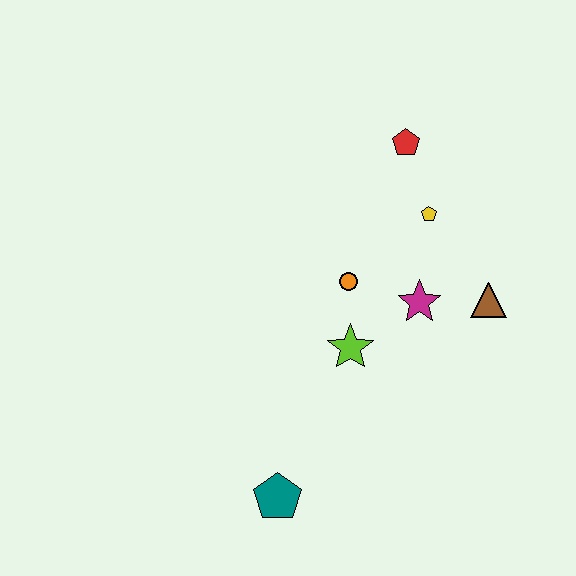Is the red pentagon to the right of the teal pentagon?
Yes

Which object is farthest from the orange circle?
The teal pentagon is farthest from the orange circle.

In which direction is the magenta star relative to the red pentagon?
The magenta star is below the red pentagon.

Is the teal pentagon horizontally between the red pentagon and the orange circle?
No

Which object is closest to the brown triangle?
The magenta star is closest to the brown triangle.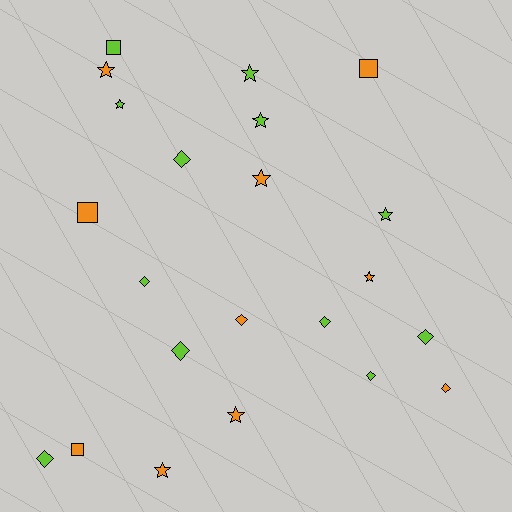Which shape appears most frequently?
Star, with 9 objects.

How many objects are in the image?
There are 22 objects.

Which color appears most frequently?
Lime, with 12 objects.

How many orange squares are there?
There are 3 orange squares.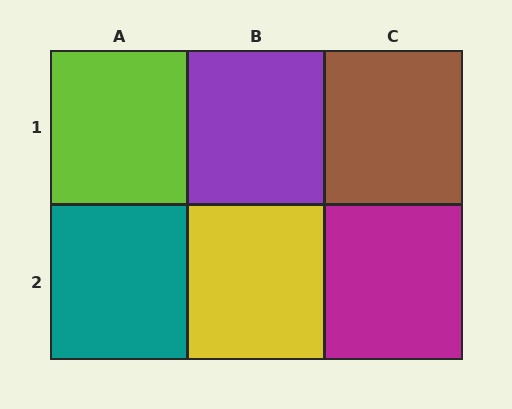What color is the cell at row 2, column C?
Magenta.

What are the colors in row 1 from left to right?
Lime, purple, brown.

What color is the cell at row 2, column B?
Yellow.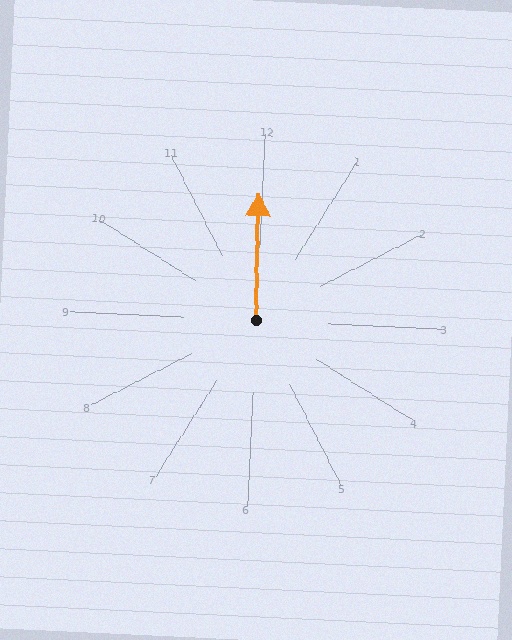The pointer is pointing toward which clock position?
Roughly 12 o'clock.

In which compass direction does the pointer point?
North.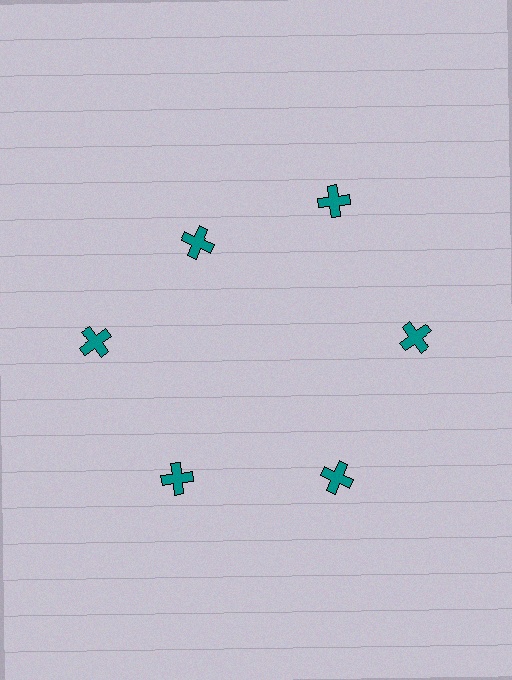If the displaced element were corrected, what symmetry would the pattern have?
It would have 6-fold rotational symmetry — the pattern would map onto itself every 60 degrees.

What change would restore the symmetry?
The symmetry would be restored by moving it outward, back onto the ring so that all 6 crosses sit at equal angles and equal distance from the center.